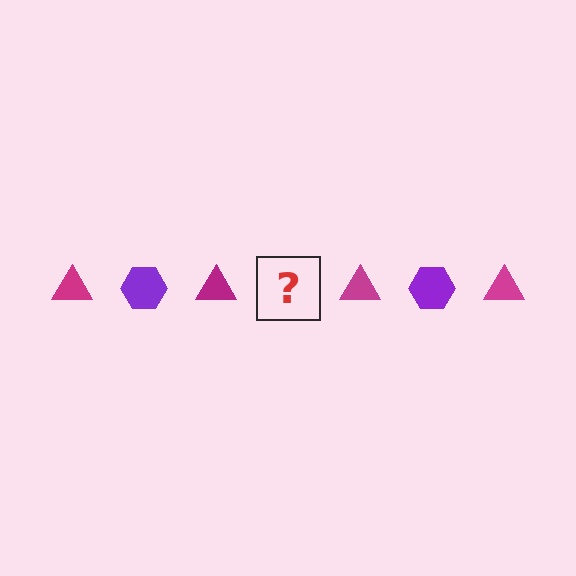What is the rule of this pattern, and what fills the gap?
The rule is that the pattern alternates between magenta triangle and purple hexagon. The gap should be filled with a purple hexagon.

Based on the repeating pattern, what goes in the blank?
The blank should be a purple hexagon.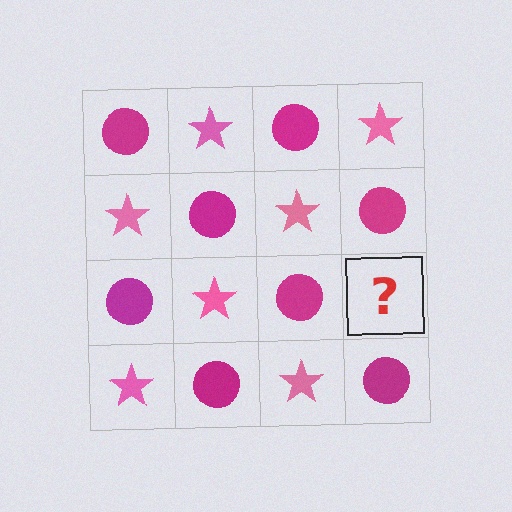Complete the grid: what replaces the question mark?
The question mark should be replaced with a pink star.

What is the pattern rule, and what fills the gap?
The rule is that it alternates magenta circle and pink star in a checkerboard pattern. The gap should be filled with a pink star.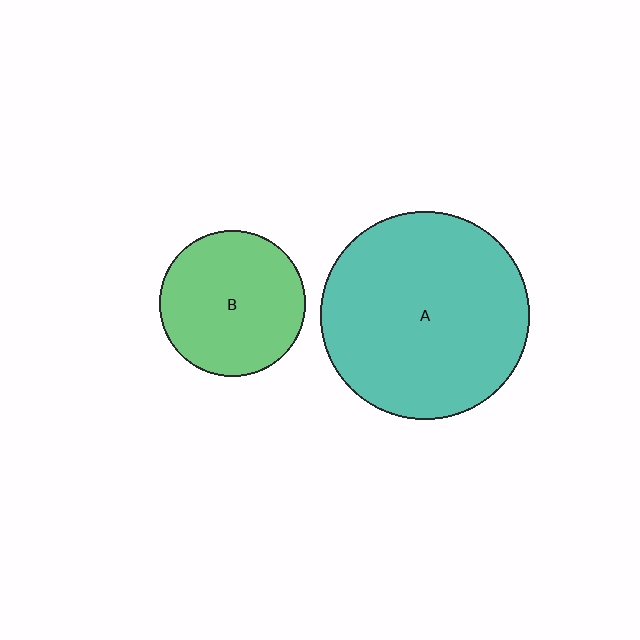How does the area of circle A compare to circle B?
Approximately 2.0 times.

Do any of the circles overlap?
No, none of the circles overlap.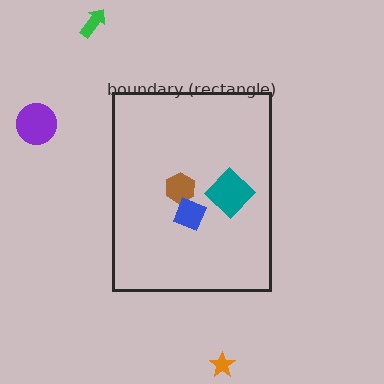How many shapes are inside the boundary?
3 inside, 3 outside.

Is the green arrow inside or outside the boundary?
Outside.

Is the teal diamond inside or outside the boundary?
Inside.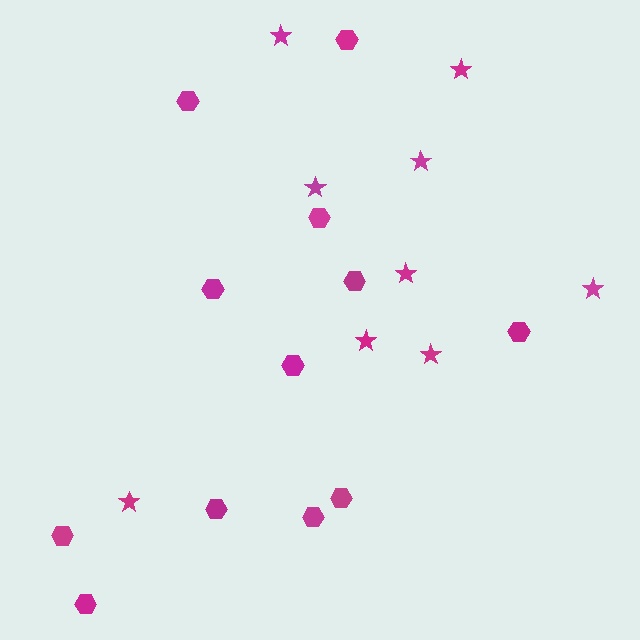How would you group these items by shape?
There are 2 groups: one group of stars (9) and one group of hexagons (12).